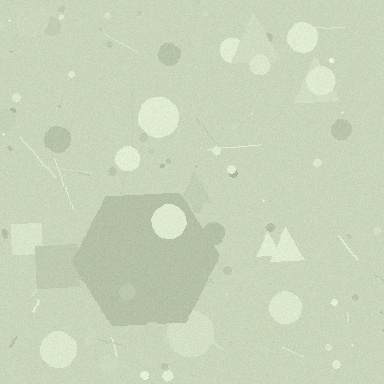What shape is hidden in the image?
A hexagon is hidden in the image.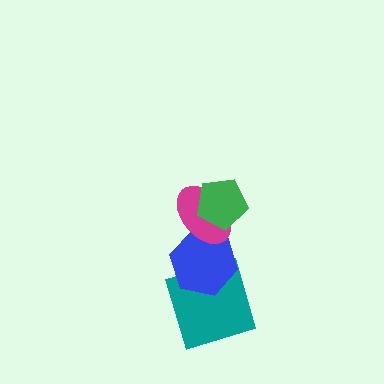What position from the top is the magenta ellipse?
The magenta ellipse is 2nd from the top.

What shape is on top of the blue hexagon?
The magenta ellipse is on top of the blue hexagon.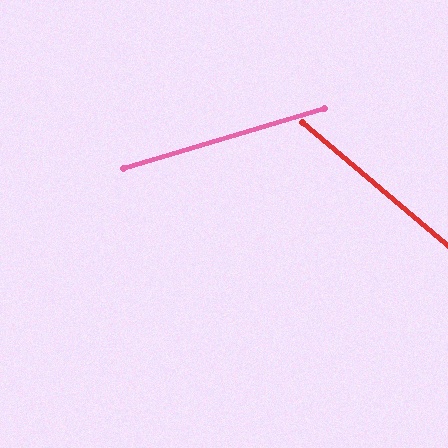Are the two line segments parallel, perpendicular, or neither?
Neither parallel nor perpendicular — they differ by about 57°.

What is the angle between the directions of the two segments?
Approximately 57 degrees.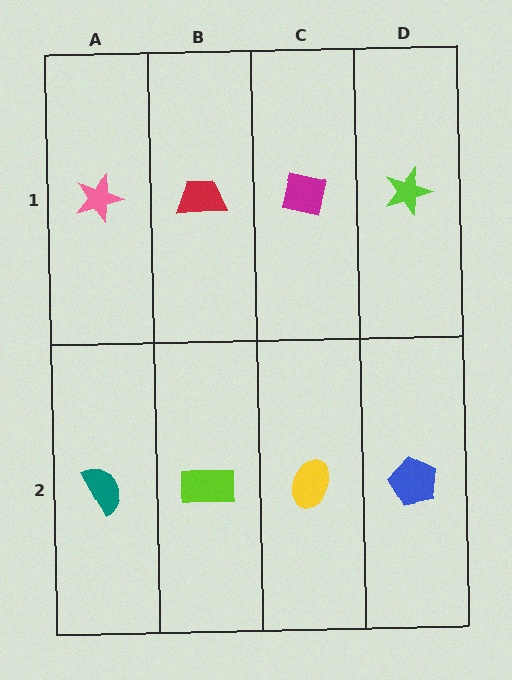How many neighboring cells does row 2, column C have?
3.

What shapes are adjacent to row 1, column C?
A yellow ellipse (row 2, column C), a red trapezoid (row 1, column B), a lime star (row 1, column D).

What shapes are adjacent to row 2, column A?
A pink star (row 1, column A), a lime rectangle (row 2, column B).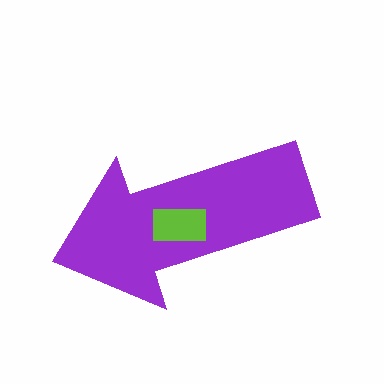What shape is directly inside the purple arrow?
The lime rectangle.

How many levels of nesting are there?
2.